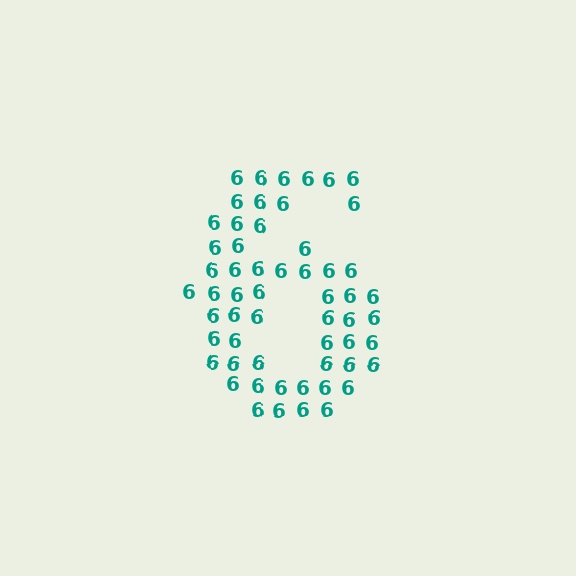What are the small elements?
The small elements are digit 6's.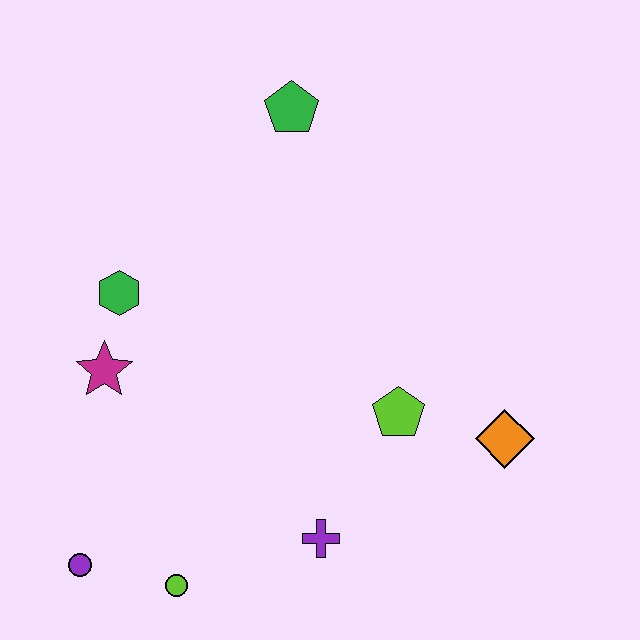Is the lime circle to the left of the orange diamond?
Yes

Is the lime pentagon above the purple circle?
Yes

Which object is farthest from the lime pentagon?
The purple circle is farthest from the lime pentagon.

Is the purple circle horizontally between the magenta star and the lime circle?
No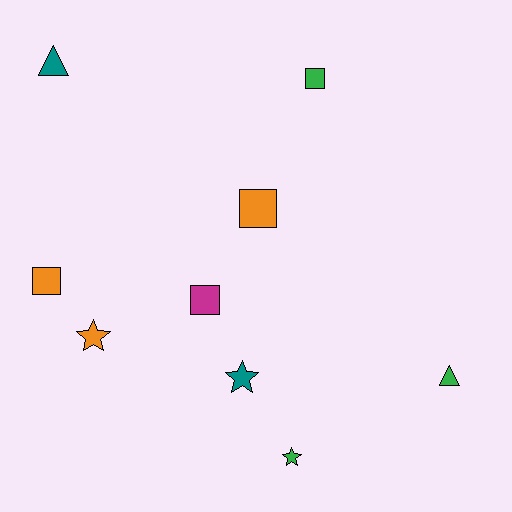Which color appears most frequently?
Green, with 3 objects.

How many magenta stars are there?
There are no magenta stars.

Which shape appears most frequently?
Square, with 4 objects.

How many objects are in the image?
There are 9 objects.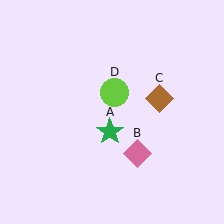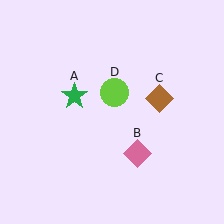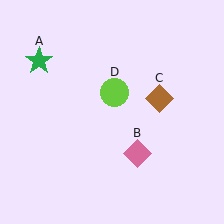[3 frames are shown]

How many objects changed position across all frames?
1 object changed position: green star (object A).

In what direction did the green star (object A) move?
The green star (object A) moved up and to the left.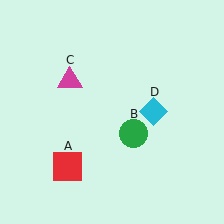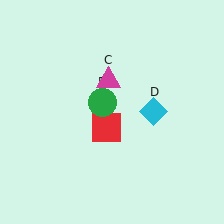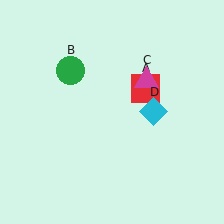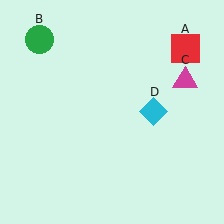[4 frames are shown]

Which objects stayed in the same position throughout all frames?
Cyan diamond (object D) remained stationary.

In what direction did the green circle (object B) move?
The green circle (object B) moved up and to the left.